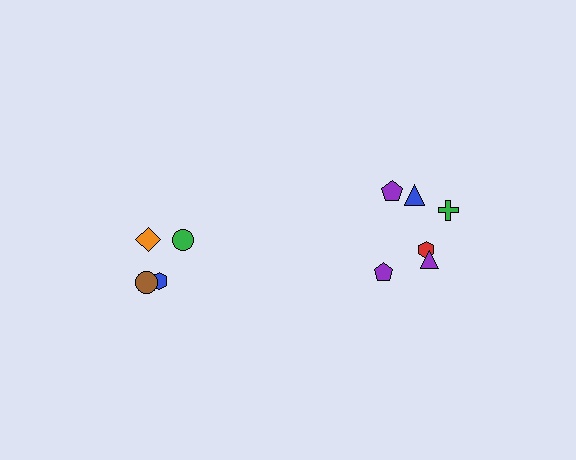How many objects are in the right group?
There are 6 objects.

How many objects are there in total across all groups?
There are 10 objects.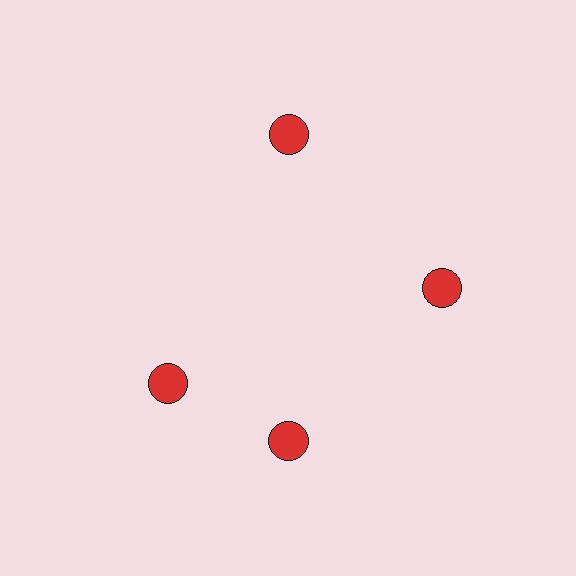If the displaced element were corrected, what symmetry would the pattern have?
It would have 4-fold rotational symmetry — the pattern would map onto itself every 90 degrees.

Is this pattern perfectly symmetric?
No. The 4 red circles are arranged in a ring, but one element near the 9 o'clock position is rotated out of alignment along the ring, breaking the 4-fold rotational symmetry.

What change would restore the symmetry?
The symmetry would be restored by rotating it back into even spacing with its neighbors so that all 4 circles sit at equal angles and equal distance from the center.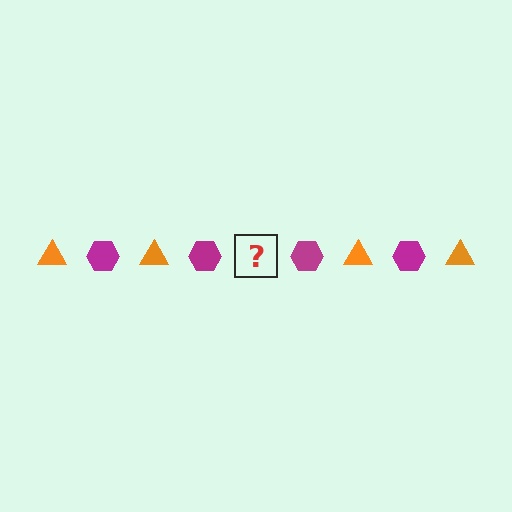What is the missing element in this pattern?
The missing element is an orange triangle.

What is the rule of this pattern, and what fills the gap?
The rule is that the pattern alternates between orange triangle and magenta hexagon. The gap should be filled with an orange triangle.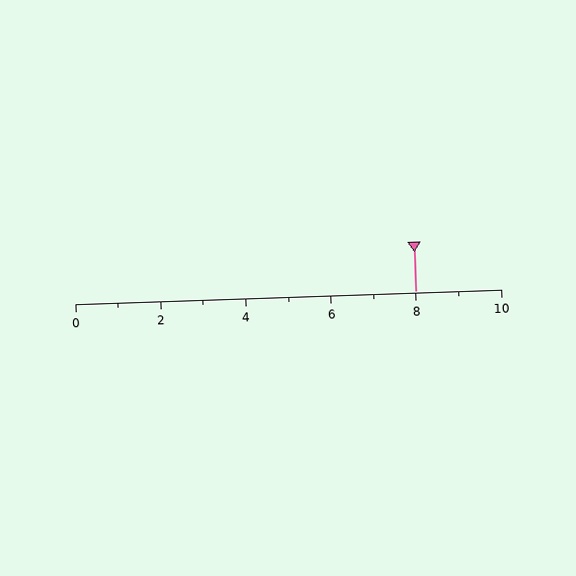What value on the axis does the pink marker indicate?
The marker indicates approximately 8.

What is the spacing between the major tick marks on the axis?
The major ticks are spaced 2 apart.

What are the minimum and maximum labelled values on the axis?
The axis runs from 0 to 10.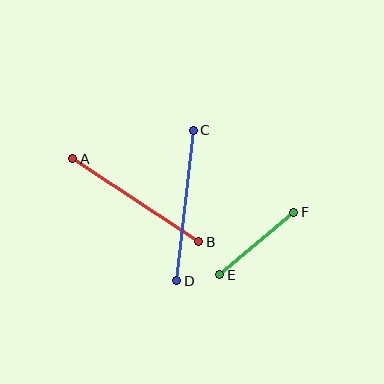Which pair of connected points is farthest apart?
Points C and D are farthest apart.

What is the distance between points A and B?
The distance is approximately 151 pixels.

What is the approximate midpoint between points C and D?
The midpoint is at approximately (185, 205) pixels.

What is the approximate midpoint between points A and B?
The midpoint is at approximately (136, 200) pixels.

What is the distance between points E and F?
The distance is approximately 97 pixels.